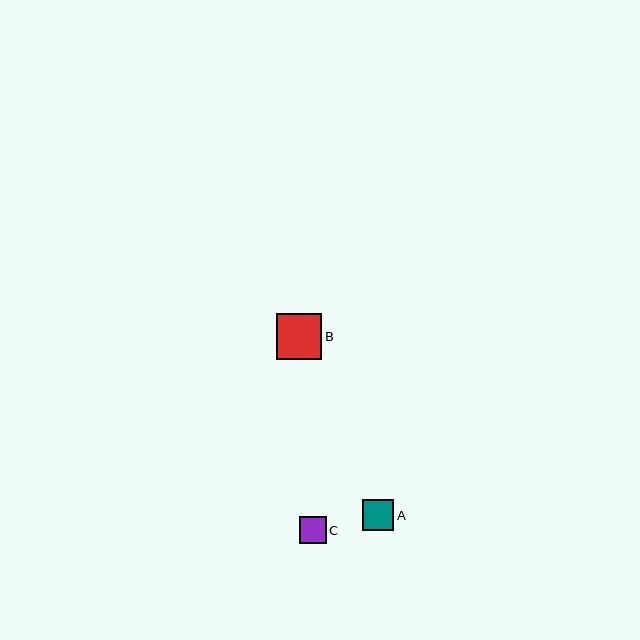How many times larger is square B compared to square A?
Square B is approximately 1.5 times the size of square A.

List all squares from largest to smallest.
From largest to smallest: B, A, C.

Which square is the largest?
Square B is the largest with a size of approximately 46 pixels.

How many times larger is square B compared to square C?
Square B is approximately 1.7 times the size of square C.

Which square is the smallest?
Square C is the smallest with a size of approximately 26 pixels.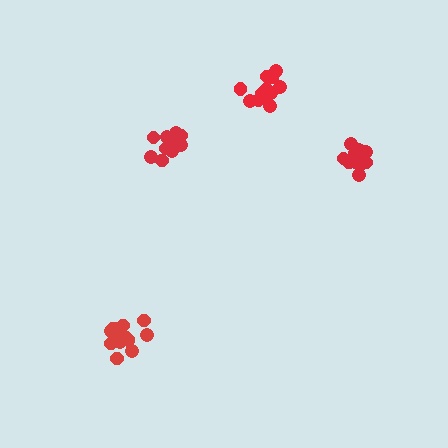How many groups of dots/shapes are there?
There are 4 groups.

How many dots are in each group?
Group 1: 14 dots, Group 2: 11 dots, Group 3: 11 dots, Group 4: 15 dots (51 total).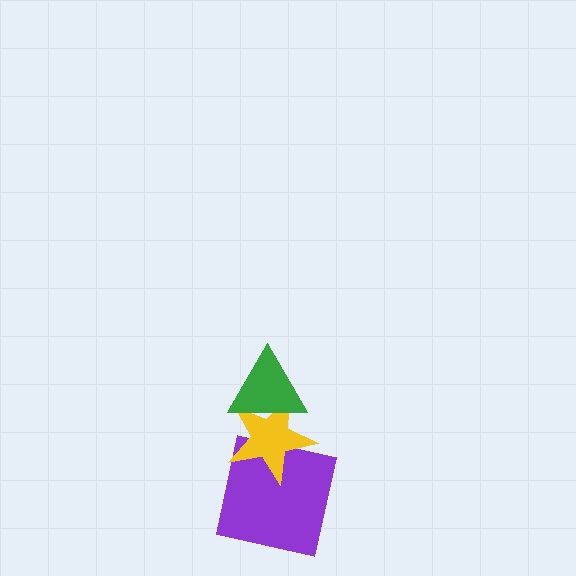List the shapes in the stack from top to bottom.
From top to bottom: the green triangle, the yellow star, the purple square.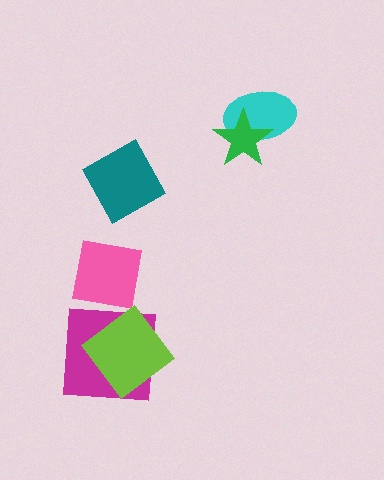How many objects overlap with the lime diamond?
1 object overlaps with the lime diamond.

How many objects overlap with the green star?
1 object overlaps with the green star.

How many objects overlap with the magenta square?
1 object overlaps with the magenta square.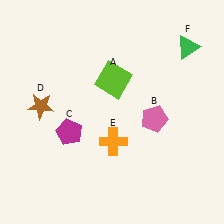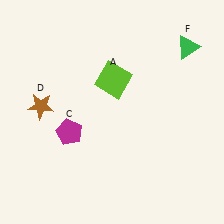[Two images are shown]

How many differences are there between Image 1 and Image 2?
There are 2 differences between the two images.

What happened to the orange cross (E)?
The orange cross (E) was removed in Image 2. It was in the bottom-right area of Image 1.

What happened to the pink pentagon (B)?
The pink pentagon (B) was removed in Image 2. It was in the bottom-right area of Image 1.